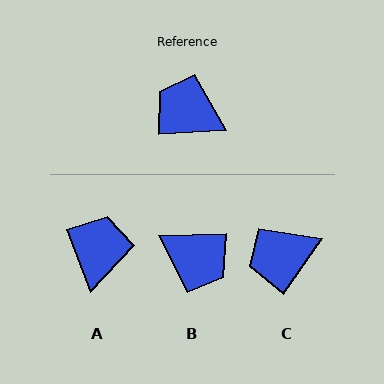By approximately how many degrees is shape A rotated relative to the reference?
Approximately 73 degrees clockwise.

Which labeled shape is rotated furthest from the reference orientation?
B, about 177 degrees away.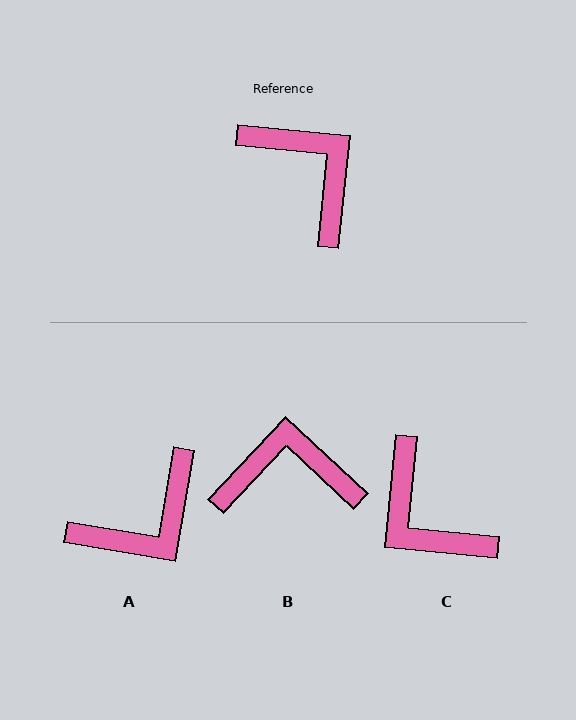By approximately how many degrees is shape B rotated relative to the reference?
Approximately 53 degrees counter-clockwise.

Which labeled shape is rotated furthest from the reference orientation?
C, about 180 degrees away.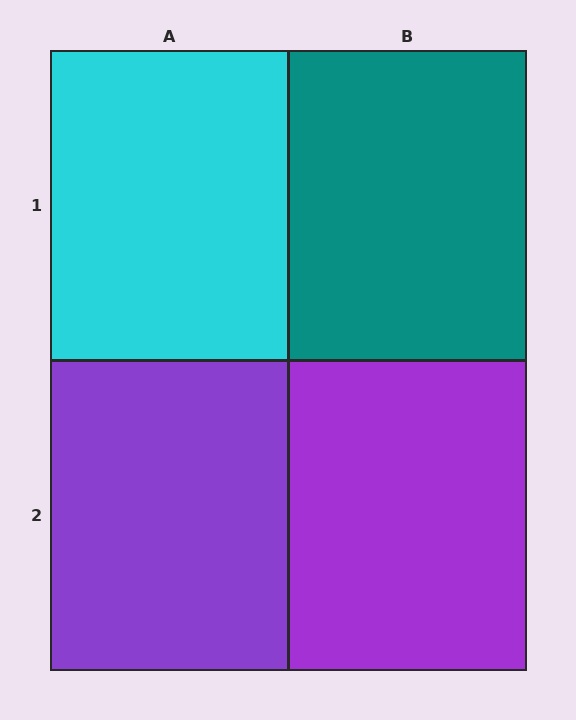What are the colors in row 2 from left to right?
Purple, purple.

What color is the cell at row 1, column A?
Cyan.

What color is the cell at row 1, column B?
Teal.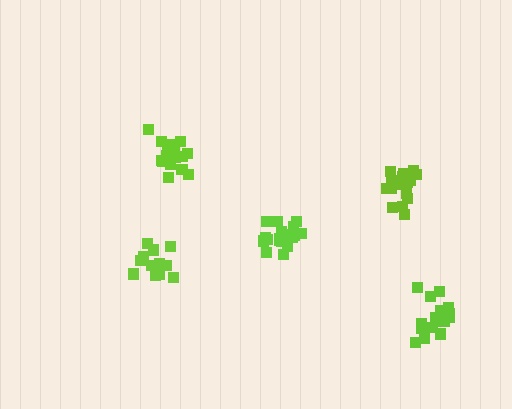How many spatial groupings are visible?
There are 5 spatial groupings.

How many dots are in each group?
Group 1: 19 dots, Group 2: 17 dots, Group 3: 16 dots, Group 4: 19 dots, Group 5: 14 dots (85 total).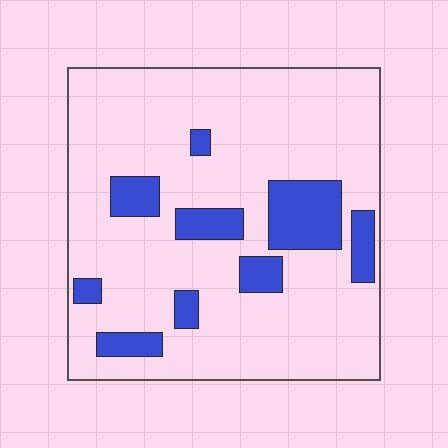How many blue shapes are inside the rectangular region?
9.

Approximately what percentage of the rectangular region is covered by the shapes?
Approximately 15%.